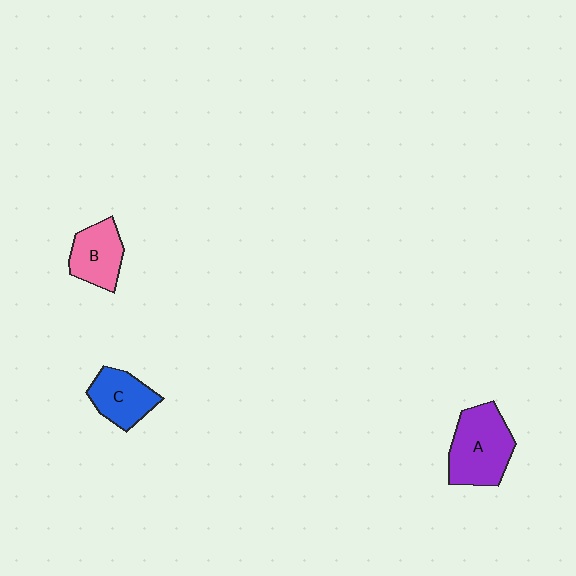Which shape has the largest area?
Shape A (purple).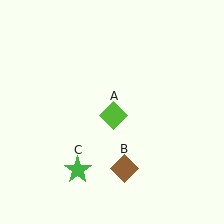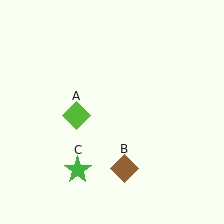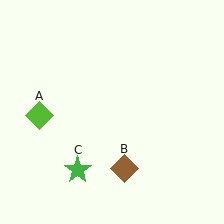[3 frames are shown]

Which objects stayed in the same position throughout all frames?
Brown diamond (object B) and green star (object C) remained stationary.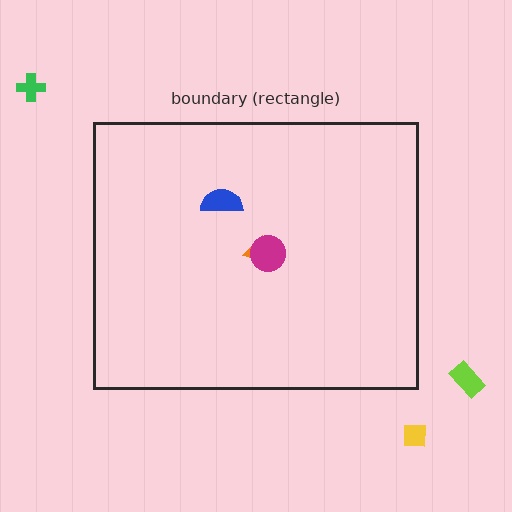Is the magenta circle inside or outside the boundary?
Inside.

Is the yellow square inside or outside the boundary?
Outside.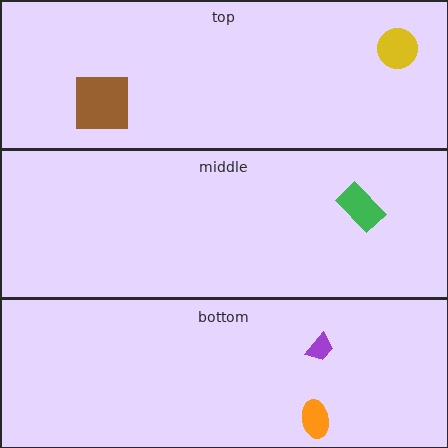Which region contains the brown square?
The top region.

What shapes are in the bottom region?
The purple trapezoid, the orange ellipse.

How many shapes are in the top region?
2.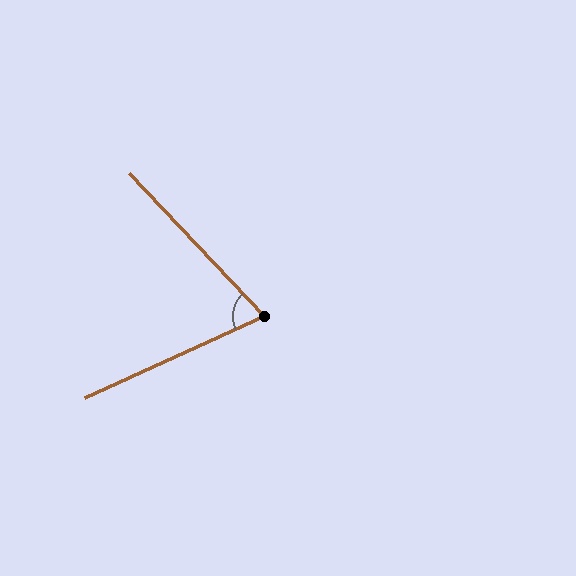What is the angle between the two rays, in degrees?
Approximately 71 degrees.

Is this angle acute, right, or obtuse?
It is acute.